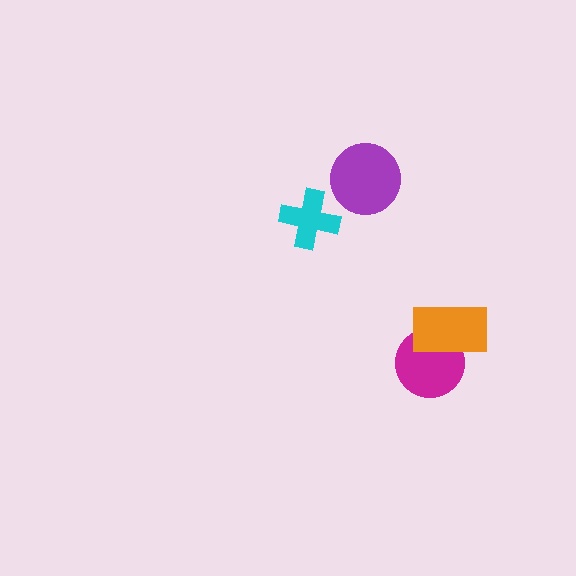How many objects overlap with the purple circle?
0 objects overlap with the purple circle.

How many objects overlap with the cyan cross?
0 objects overlap with the cyan cross.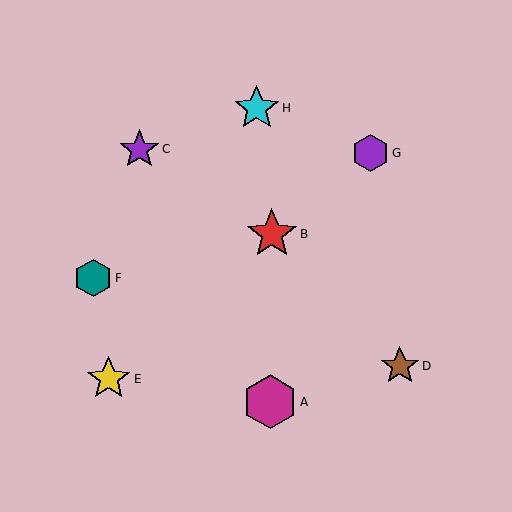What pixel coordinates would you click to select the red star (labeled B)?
Click at (272, 234) to select the red star B.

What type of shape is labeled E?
Shape E is a yellow star.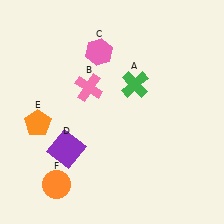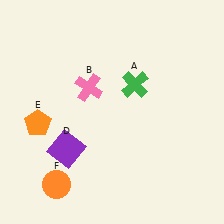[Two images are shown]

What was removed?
The pink hexagon (C) was removed in Image 2.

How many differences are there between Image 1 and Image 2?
There is 1 difference between the two images.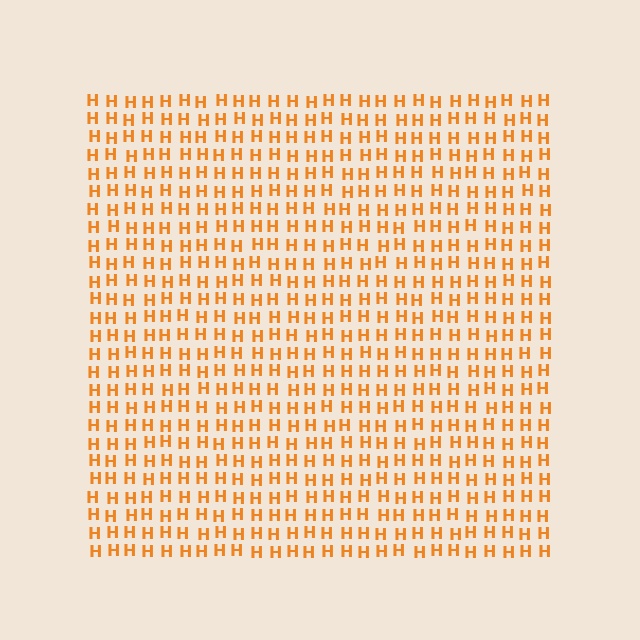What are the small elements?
The small elements are letter H's.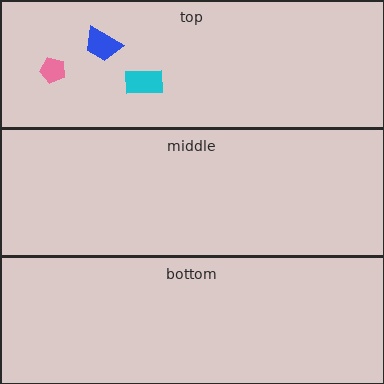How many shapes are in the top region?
3.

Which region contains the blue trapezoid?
The top region.